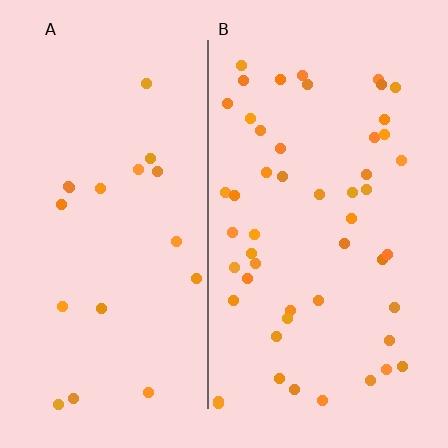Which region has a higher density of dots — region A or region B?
B (the right).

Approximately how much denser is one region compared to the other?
Approximately 2.7× — region B over region A.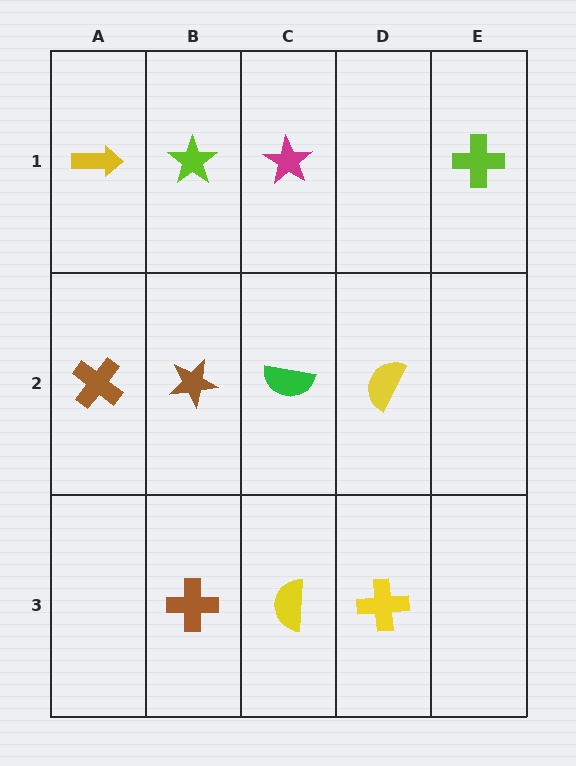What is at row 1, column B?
A lime star.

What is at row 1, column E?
A lime cross.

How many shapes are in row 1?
4 shapes.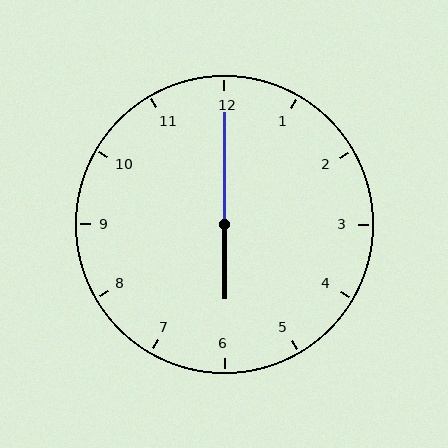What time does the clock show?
6:00.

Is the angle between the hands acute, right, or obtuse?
It is obtuse.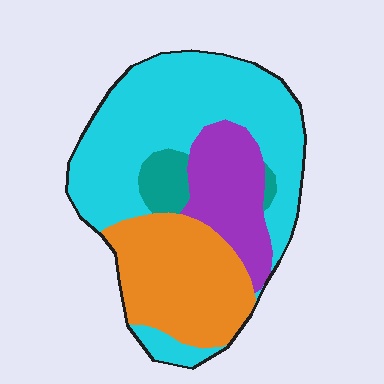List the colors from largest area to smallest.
From largest to smallest: cyan, orange, purple, teal.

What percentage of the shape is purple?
Purple takes up about one sixth (1/6) of the shape.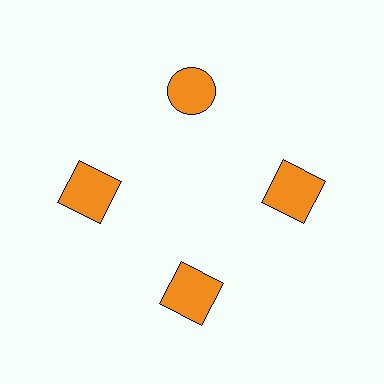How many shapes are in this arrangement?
There are 4 shapes arranged in a ring pattern.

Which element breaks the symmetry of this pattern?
The orange circle at roughly the 12 o'clock position breaks the symmetry. All other shapes are orange squares.